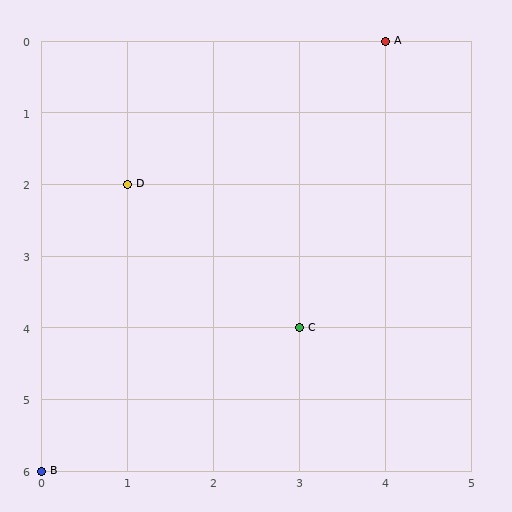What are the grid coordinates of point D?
Point D is at grid coordinates (1, 2).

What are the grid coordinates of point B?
Point B is at grid coordinates (0, 6).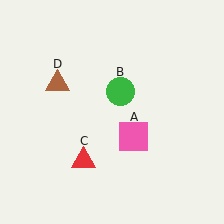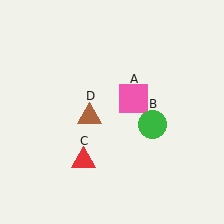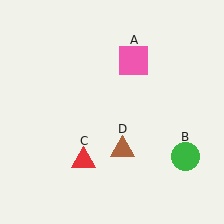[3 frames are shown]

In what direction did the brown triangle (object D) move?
The brown triangle (object D) moved down and to the right.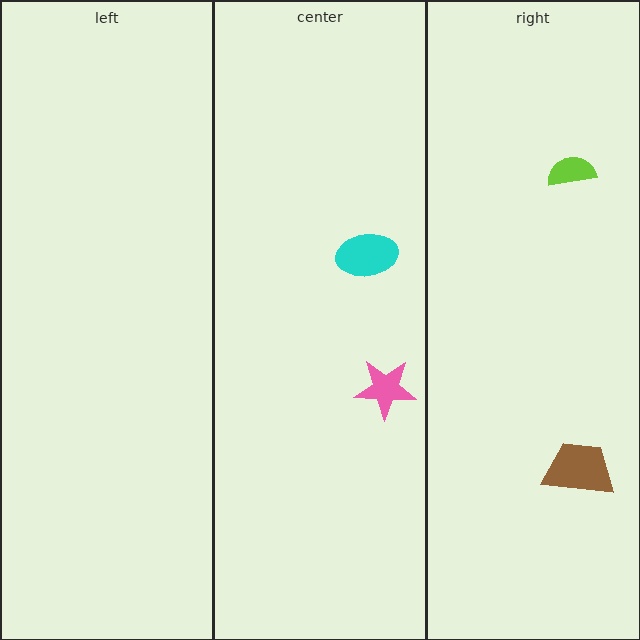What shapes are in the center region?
The cyan ellipse, the pink star.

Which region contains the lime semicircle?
The right region.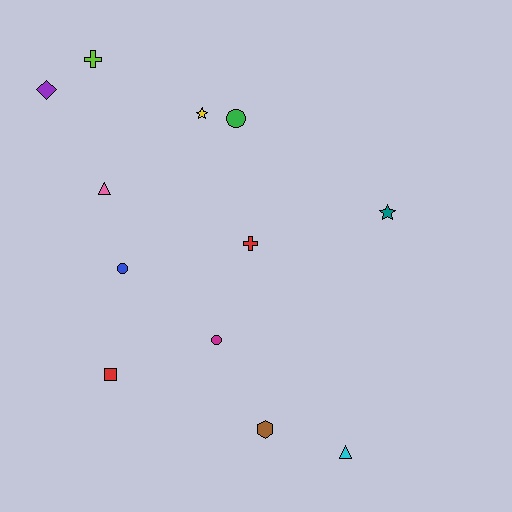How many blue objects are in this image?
There is 1 blue object.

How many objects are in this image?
There are 12 objects.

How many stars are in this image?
There are 2 stars.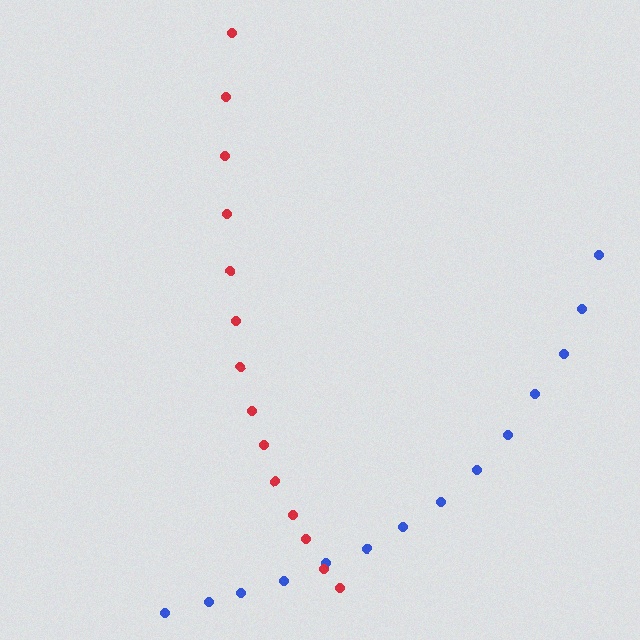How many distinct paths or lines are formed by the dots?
There are 2 distinct paths.